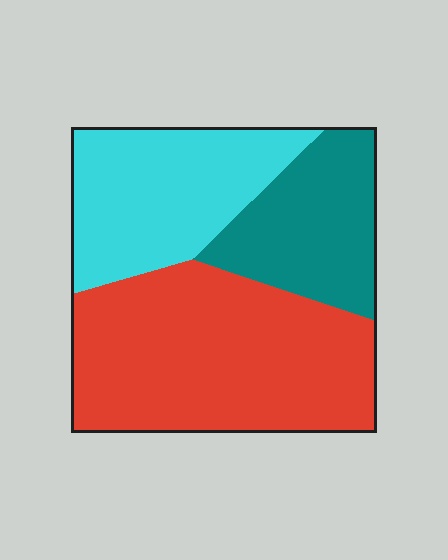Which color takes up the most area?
Red, at roughly 50%.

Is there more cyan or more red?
Red.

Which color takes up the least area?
Teal, at roughly 25%.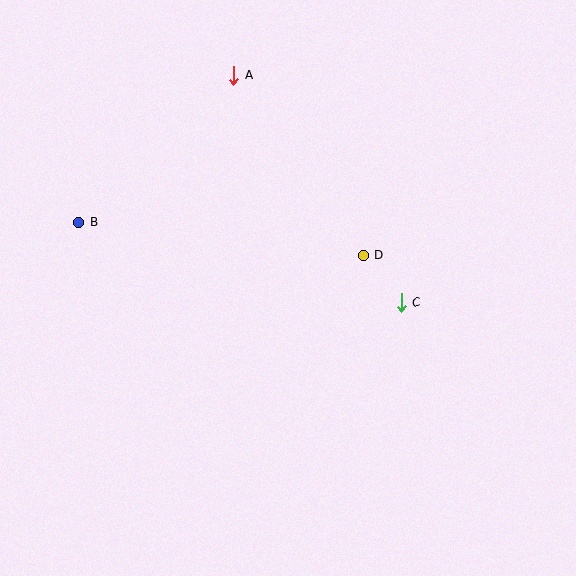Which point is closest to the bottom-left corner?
Point B is closest to the bottom-left corner.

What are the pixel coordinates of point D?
Point D is at (363, 255).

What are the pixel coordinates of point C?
Point C is at (401, 302).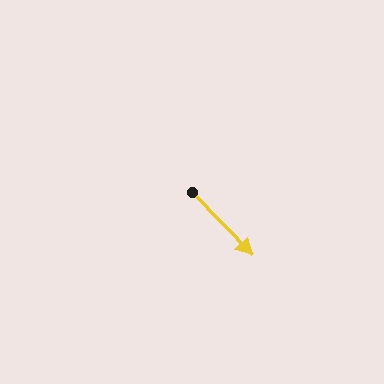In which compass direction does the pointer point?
Southeast.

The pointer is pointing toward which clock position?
Roughly 5 o'clock.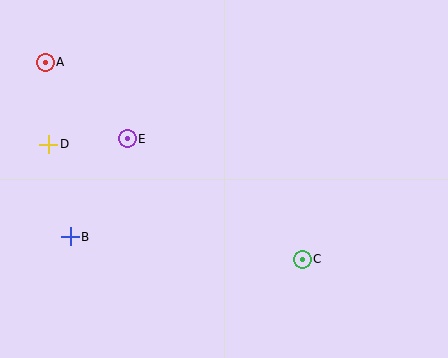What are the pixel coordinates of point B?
Point B is at (70, 237).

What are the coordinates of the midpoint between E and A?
The midpoint between E and A is at (86, 101).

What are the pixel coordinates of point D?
Point D is at (49, 144).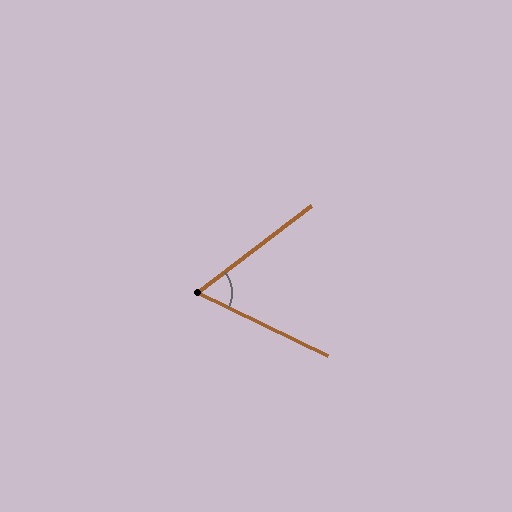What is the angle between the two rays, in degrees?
Approximately 63 degrees.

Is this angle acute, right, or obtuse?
It is acute.